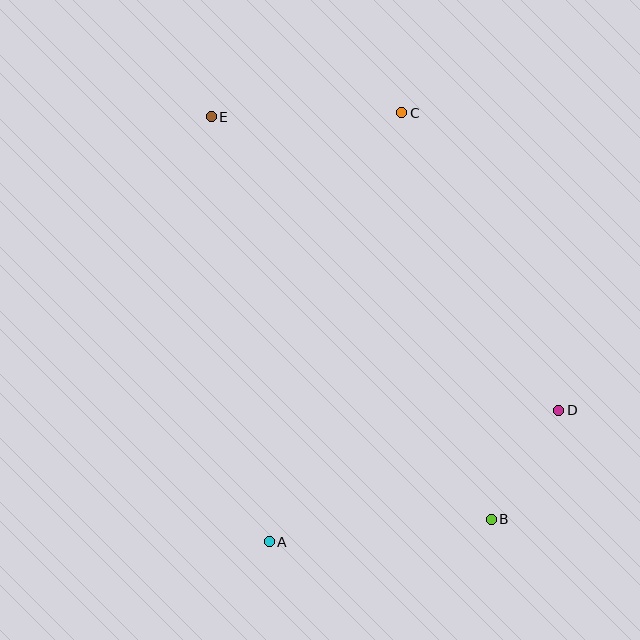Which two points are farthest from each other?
Points B and E are farthest from each other.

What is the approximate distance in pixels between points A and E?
The distance between A and E is approximately 429 pixels.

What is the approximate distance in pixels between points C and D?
The distance between C and D is approximately 336 pixels.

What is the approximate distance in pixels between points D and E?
The distance between D and E is approximately 455 pixels.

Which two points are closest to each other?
Points B and D are closest to each other.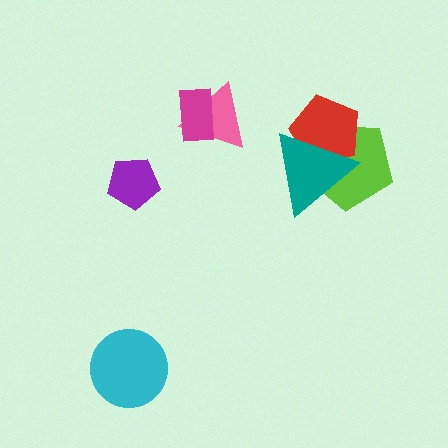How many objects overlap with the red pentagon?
2 objects overlap with the red pentagon.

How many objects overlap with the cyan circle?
0 objects overlap with the cyan circle.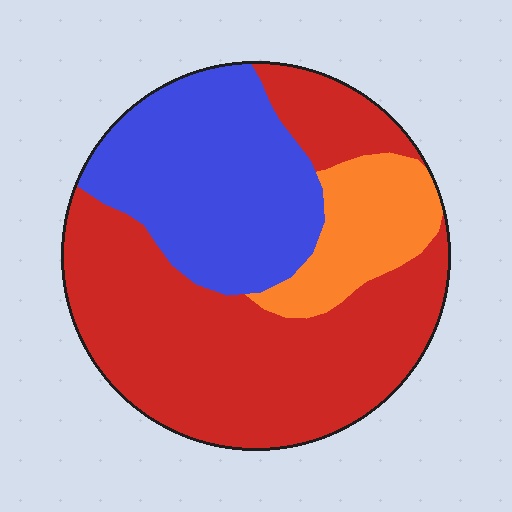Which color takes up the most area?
Red, at roughly 55%.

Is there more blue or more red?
Red.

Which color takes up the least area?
Orange, at roughly 15%.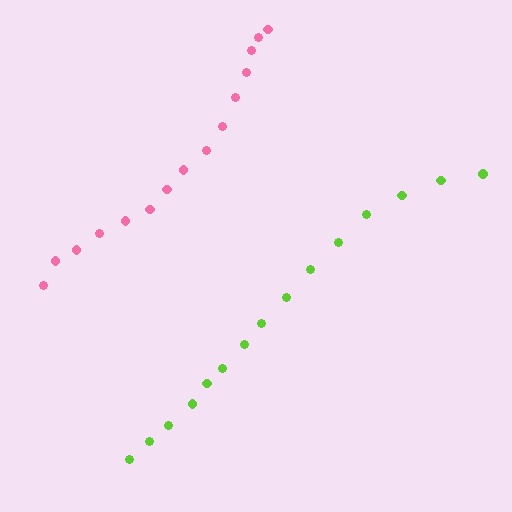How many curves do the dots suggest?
There are 2 distinct paths.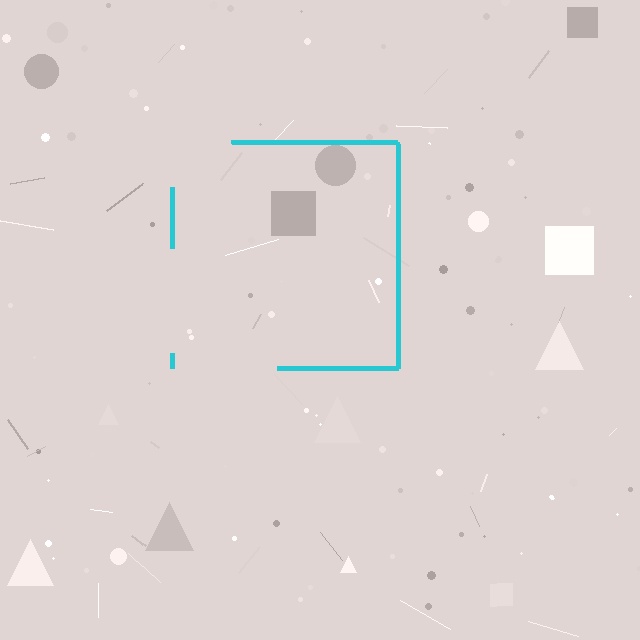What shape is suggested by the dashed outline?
The dashed outline suggests a square.